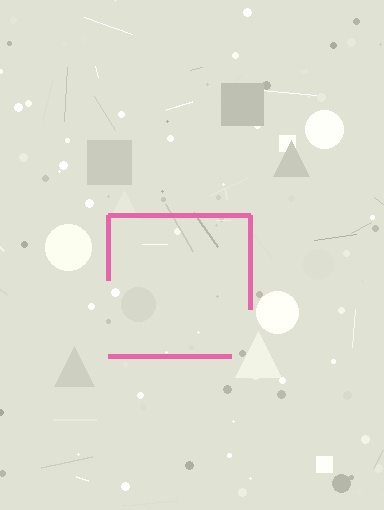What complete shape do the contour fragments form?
The contour fragments form a square.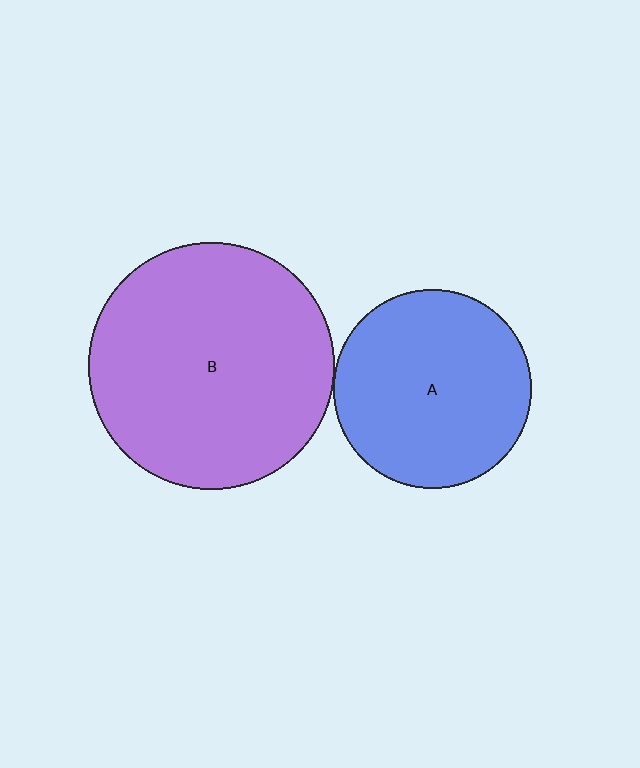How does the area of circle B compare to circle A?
Approximately 1.5 times.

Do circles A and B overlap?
Yes.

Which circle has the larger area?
Circle B (purple).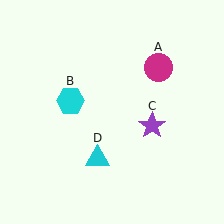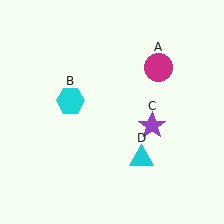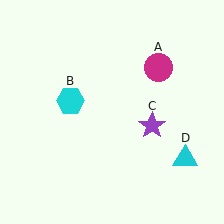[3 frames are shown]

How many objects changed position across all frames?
1 object changed position: cyan triangle (object D).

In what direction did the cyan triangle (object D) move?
The cyan triangle (object D) moved right.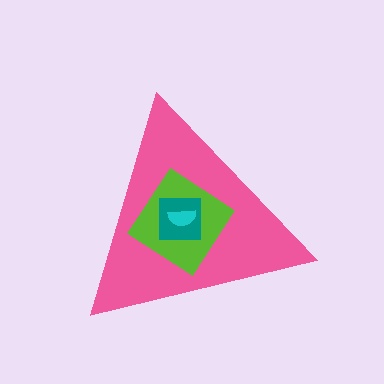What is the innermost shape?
The cyan semicircle.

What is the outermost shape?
The pink triangle.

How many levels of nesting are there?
4.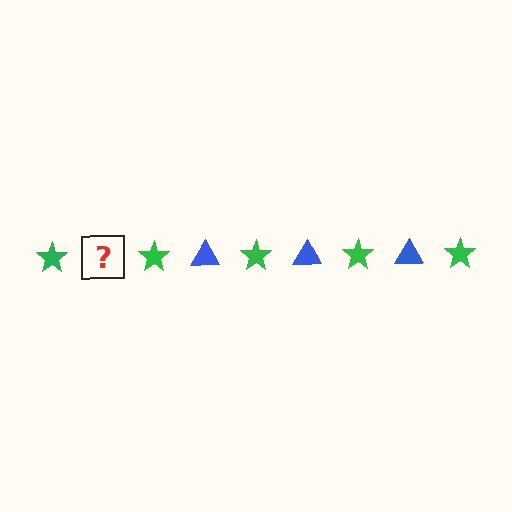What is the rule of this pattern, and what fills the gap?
The rule is that the pattern alternates between green star and blue triangle. The gap should be filled with a blue triangle.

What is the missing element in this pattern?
The missing element is a blue triangle.